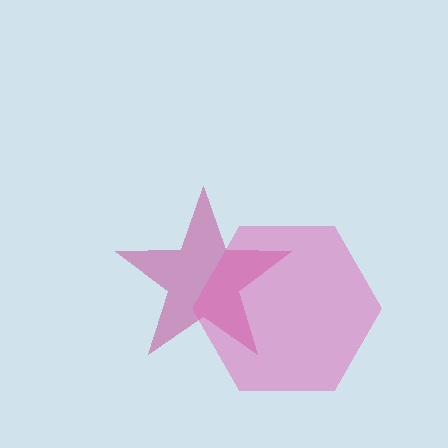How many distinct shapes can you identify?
There are 2 distinct shapes: a magenta star, a pink hexagon.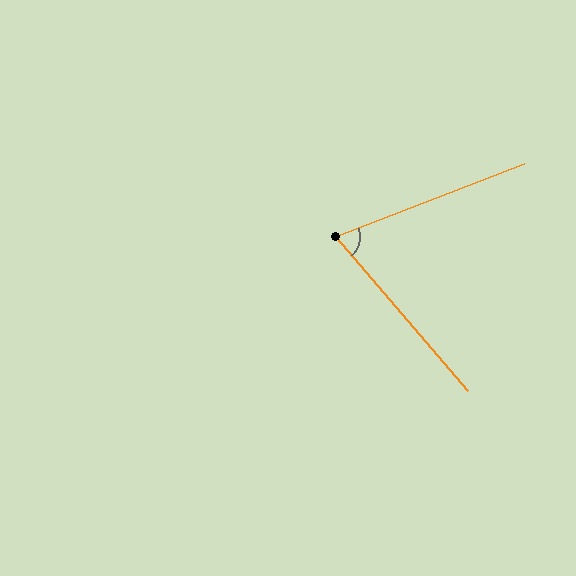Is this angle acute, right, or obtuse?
It is acute.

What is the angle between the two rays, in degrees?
Approximately 71 degrees.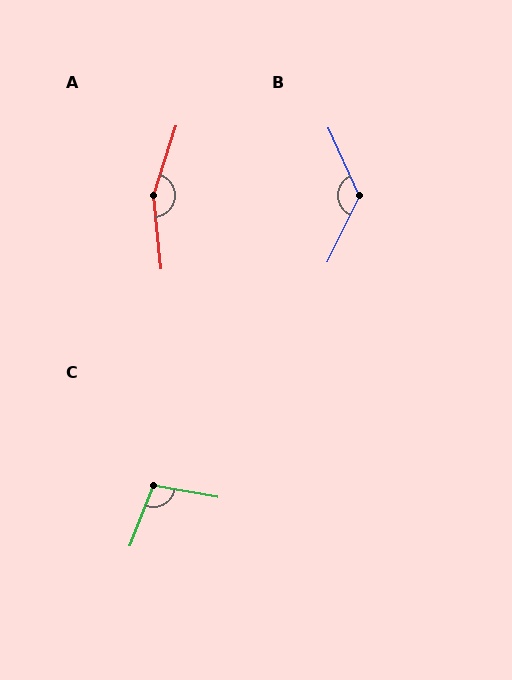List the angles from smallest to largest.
C (100°), B (129°), A (156°).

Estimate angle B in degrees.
Approximately 129 degrees.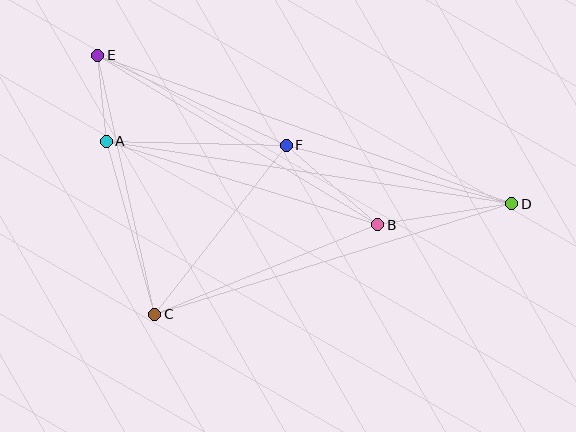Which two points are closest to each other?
Points A and E are closest to each other.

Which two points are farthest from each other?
Points D and E are farthest from each other.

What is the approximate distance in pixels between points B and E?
The distance between B and E is approximately 327 pixels.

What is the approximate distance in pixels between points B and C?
The distance between B and C is approximately 241 pixels.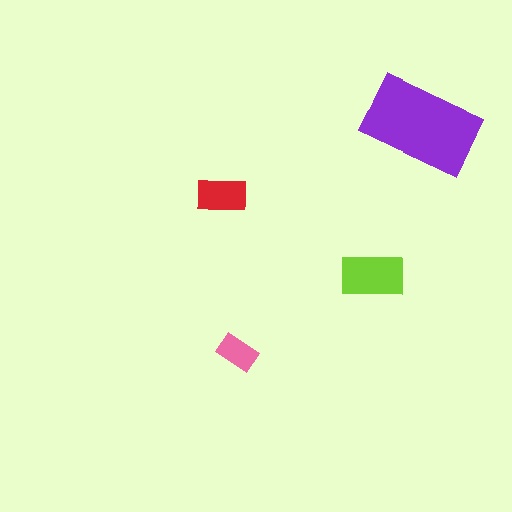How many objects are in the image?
There are 4 objects in the image.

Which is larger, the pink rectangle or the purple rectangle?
The purple one.